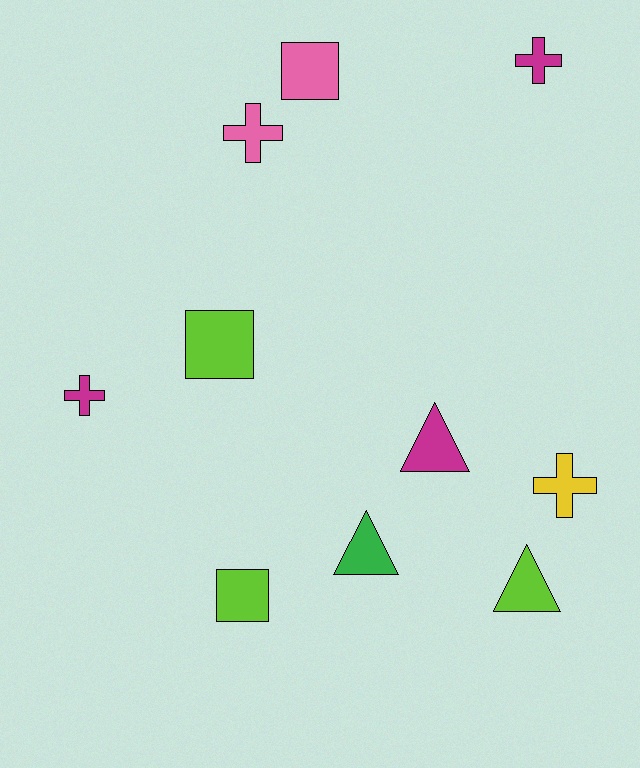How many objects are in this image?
There are 10 objects.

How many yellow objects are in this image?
There is 1 yellow object.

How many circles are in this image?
There are no circles.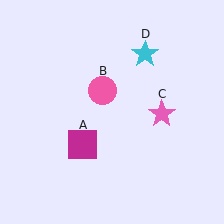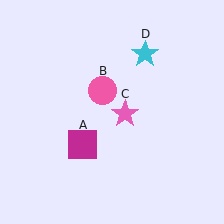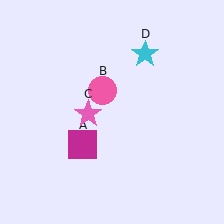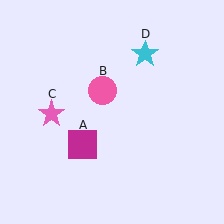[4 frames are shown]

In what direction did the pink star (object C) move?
The pink star (object C) moved left.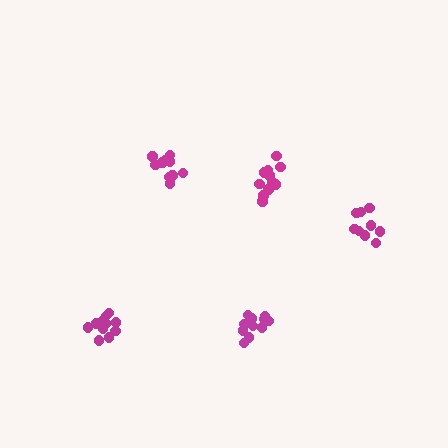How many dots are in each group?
Group 1: 10 dots, Group 2: 11 dots, Group 3: 11 dots, Group 4: 9 dots, Group 5: 11 dots (52 total).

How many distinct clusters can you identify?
There are 5 distinct clusters.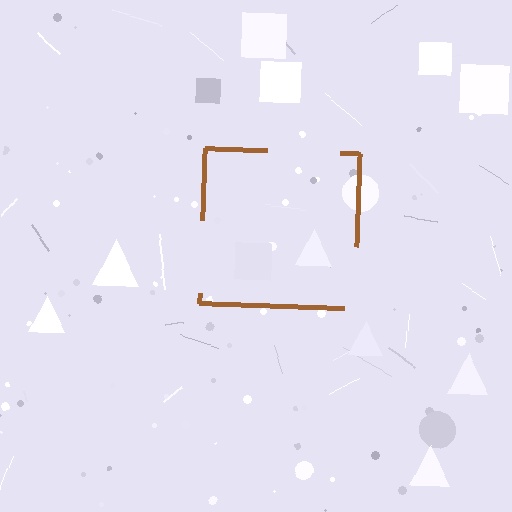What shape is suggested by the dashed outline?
The dashed outline suggests a square.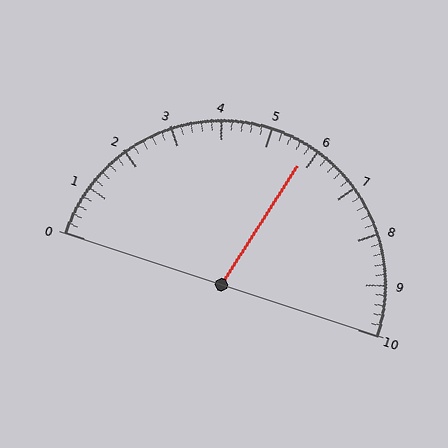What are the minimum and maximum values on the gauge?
The gauge ranges from 0 to 10.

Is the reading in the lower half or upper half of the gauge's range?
The reading is in the upper half of the range (0 to 10).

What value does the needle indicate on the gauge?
The needle indicates approximately 5.8.